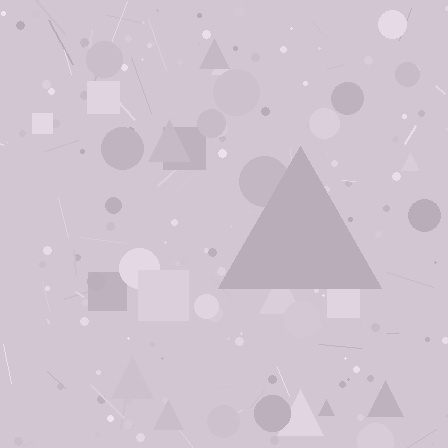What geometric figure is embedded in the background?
A triangle is embedded in the background.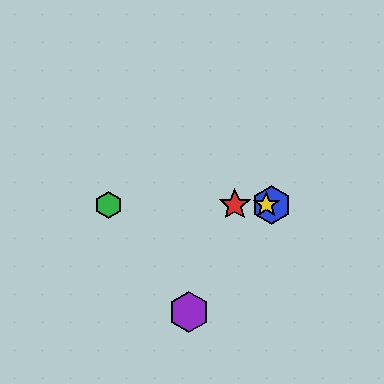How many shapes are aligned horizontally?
4 shapes (the red star, the blue hexagon, the green hexagon, the yellow star) are aligned horizontally.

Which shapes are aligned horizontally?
The red star, the blue hexagon, the green hexagon, the yellow star are aligned horizontally.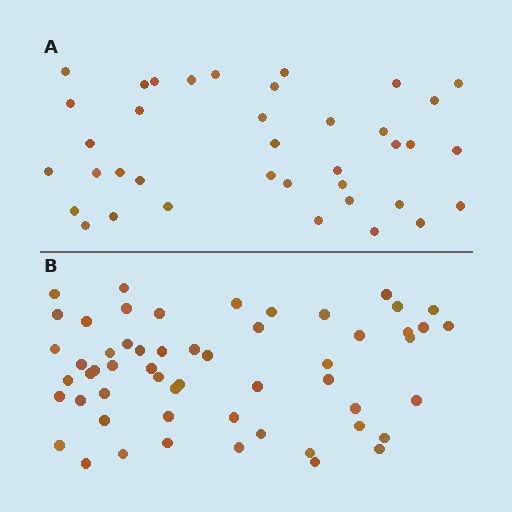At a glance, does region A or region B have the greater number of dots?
Region B (the bottom region) has more dots.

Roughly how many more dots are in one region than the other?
Region B has approximately 20 more dots than region A.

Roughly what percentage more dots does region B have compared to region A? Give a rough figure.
About 45% more.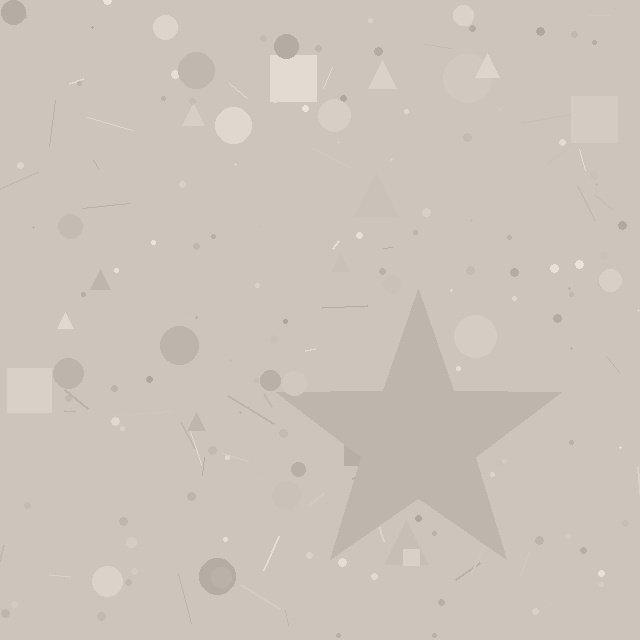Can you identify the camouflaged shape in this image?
The camouflaged shape is a star.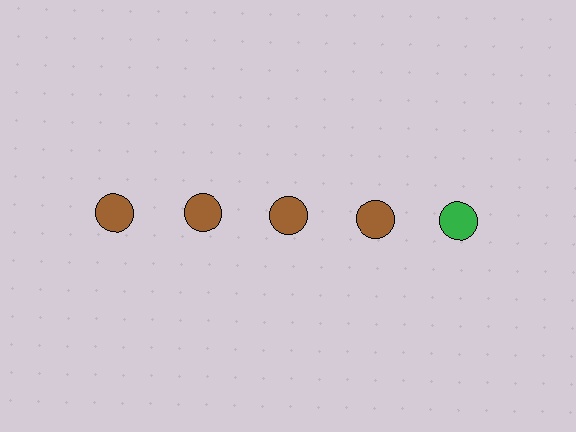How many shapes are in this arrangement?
There are 5 shapes arranged in a grid pattern.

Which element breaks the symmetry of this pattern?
The green circle in the top row, rightmost column breaks the symmetry. All other shapes are brown circles.